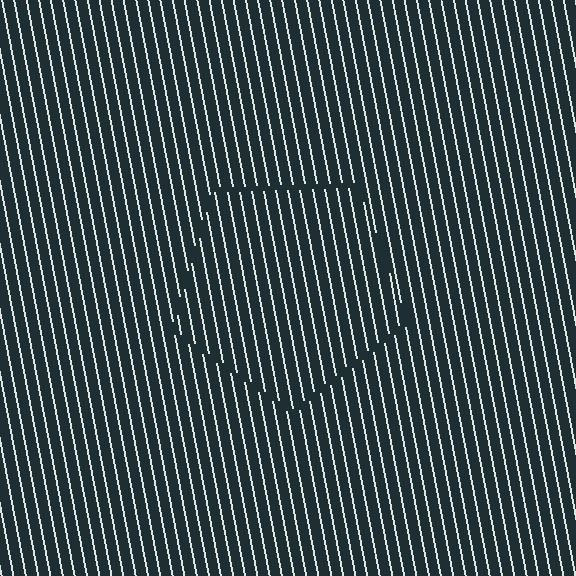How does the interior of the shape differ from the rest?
The interior of the shape contains the same grating, shifted by half a period — the contour is defined by the phase discontinuity where line-ends from the inner and outer gratings abut.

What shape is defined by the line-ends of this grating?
An illusory pentagon. The interior of the shape contains the same grating, shifted by half a period — the contour is defined by the phase discontinuity where line-ends from the inner and outer gratings abut.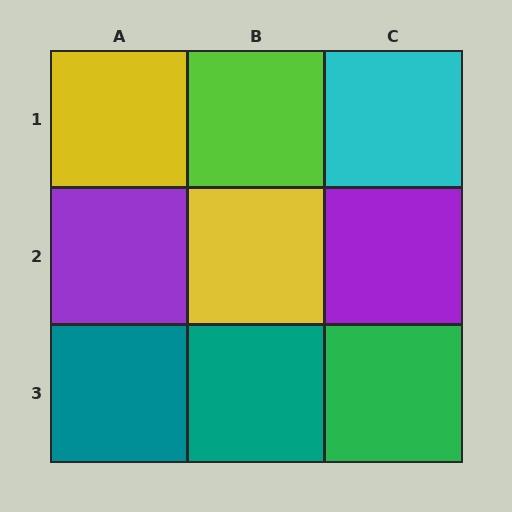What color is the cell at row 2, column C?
Purple.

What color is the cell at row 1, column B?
Lime.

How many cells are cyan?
1 cell is cyan.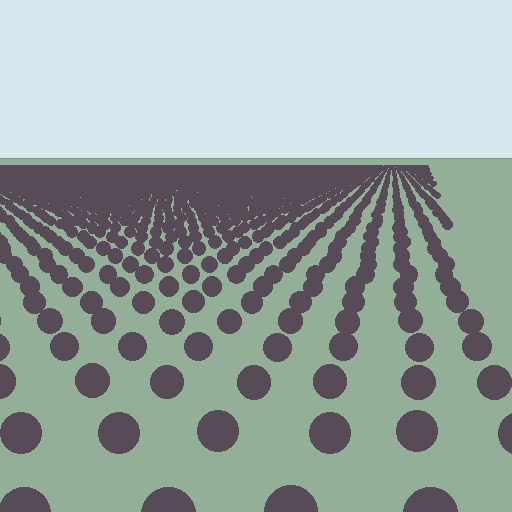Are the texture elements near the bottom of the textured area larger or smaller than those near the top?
Larger. Near the bottom, elements are closer to the viewer and appear at a bigger on-screen size.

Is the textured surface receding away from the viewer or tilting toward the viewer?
The surface is receding away from the viewer. Texture elements get smaller and denser toward the top.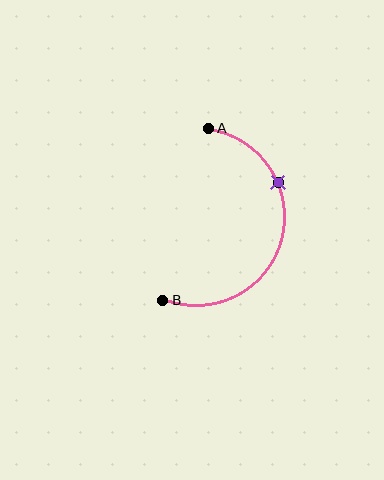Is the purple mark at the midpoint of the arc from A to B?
No. The purple mark lies on the arc but is closer to endpoint A. The arc midpoint would be at the point on the curve equidistant along the arc from both A and B.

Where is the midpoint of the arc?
The arc midpoint is the point on the curve farthest from the straight line joining A and B. It sits to the right of that line.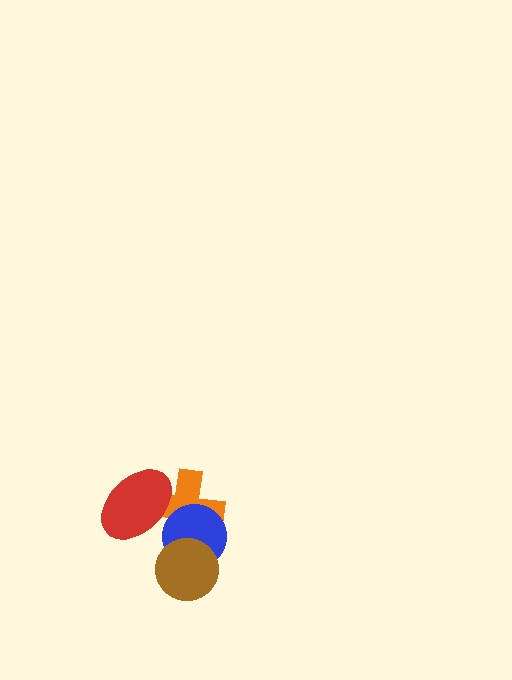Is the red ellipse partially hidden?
No, no other shape covers it.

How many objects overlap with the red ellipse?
1 object overlaps with the red ellipse.